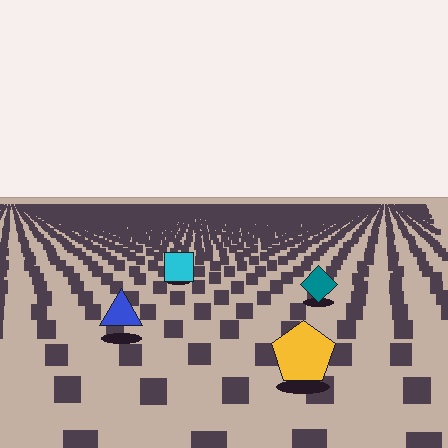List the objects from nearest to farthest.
From nearest to farthest: the yellow pentagon, the blue triangle, the teal diamond, the cyan square.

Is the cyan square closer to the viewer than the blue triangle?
No. The blue triangle is closer — you can tell from the texture gradient: the ground texture is coarser near it.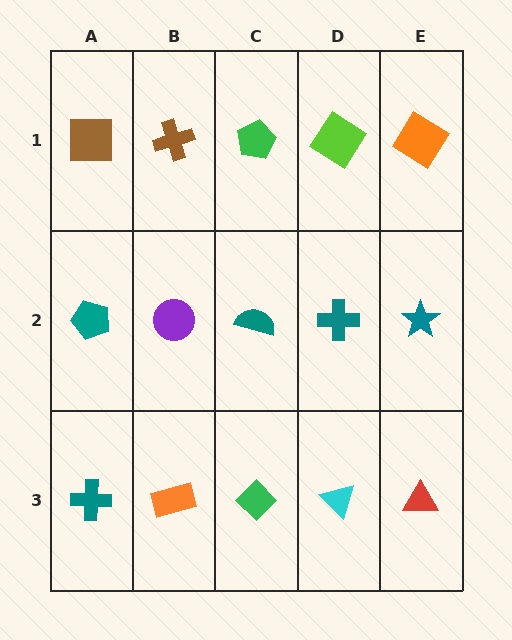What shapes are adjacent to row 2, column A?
A brown square (row 1, column A), a teal cross (row 3, column A), a purple circle (row 2, column B).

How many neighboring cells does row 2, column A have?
3.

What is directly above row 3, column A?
A teal pentagon.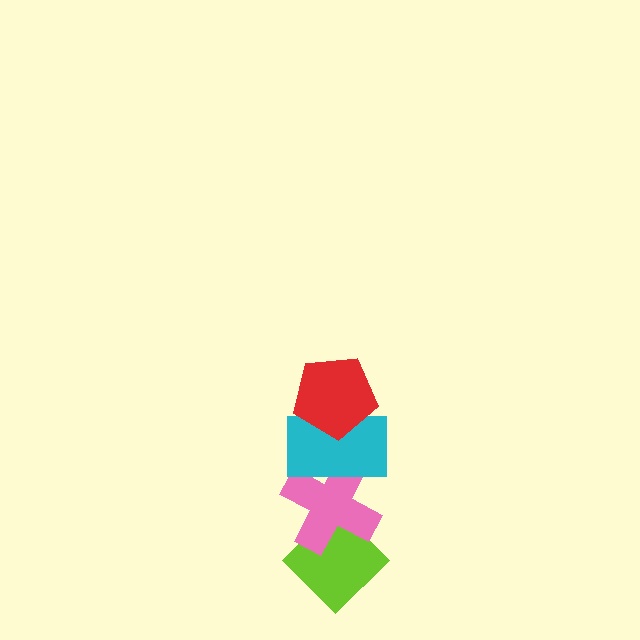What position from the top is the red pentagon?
The red pentagon is 1st from the top.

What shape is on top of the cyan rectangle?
The red pentagon is on top of the cyan rectangle.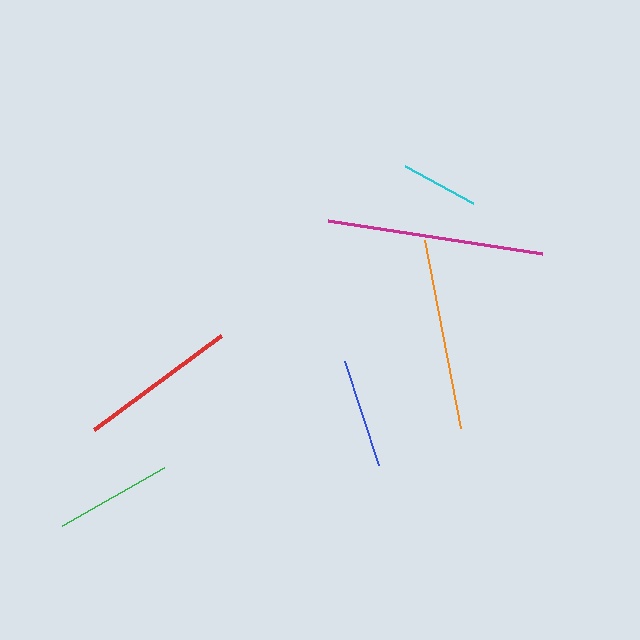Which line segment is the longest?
The magenta line is the longest at approximately 216 pixels.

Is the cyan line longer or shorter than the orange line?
The orange line is longer than the cyan line.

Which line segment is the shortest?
The cyan line is the shortest at approximately 78 pixels.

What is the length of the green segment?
The green segment is approximately 117 pixels long.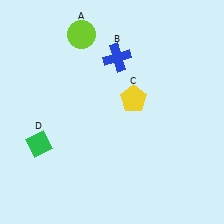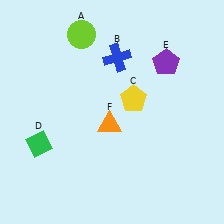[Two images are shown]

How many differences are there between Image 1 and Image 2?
There are 2 differences between the two images.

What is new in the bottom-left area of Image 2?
An orange triangle (F) was added in the bottom-left area of Image 2.